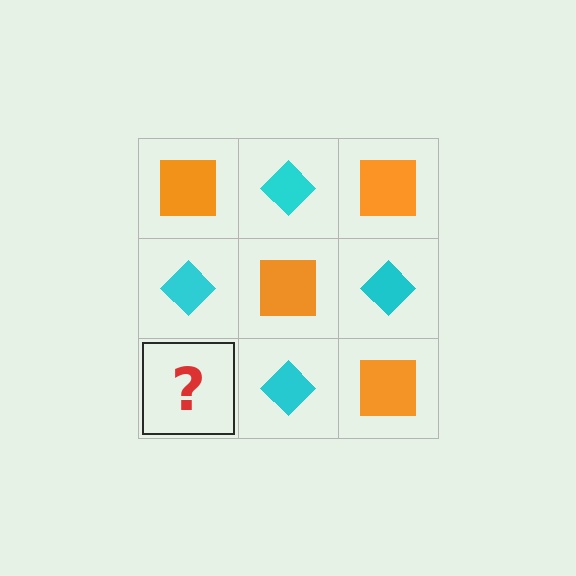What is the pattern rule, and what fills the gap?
The rule is that it alternates orange square and cyan diamond in a checkerboard pattern. The gap should be filled with an orange square.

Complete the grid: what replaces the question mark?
The question mark should be replaced with an orange square.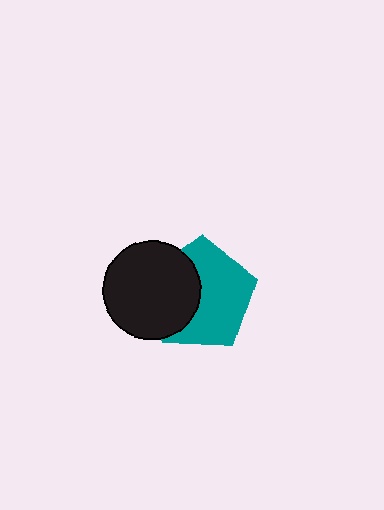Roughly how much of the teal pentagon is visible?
About half of it is visible (roughly 60%).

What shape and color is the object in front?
The object in front is a black circle.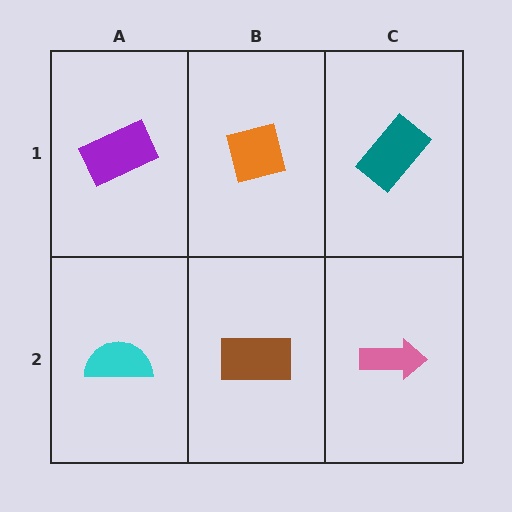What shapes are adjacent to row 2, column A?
A purple rectangle (row 1, column A), a brown rectangle (row 2, column B).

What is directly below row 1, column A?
A cyan semicircle.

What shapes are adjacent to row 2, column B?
An orange diamond (row 1, column B), a cyan semicircle (row 2, column A), a pink arrow (row 2, column C).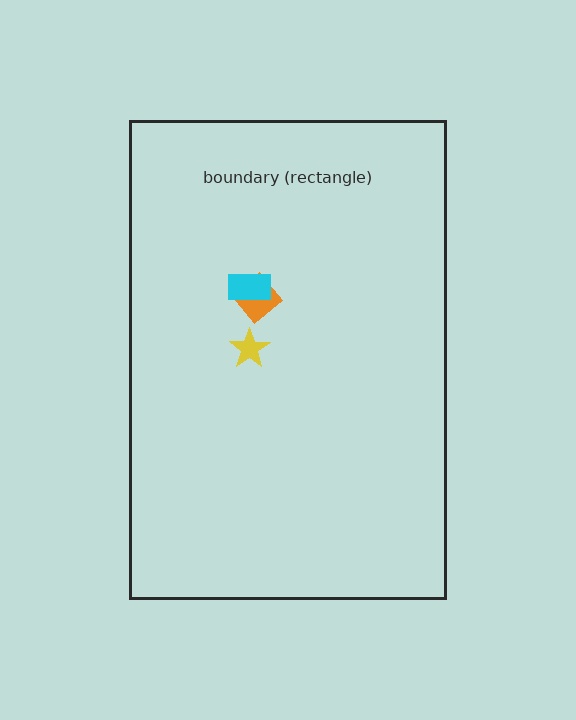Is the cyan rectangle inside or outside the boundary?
Inside.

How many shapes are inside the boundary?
3 inside, 0 outside.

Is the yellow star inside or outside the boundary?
Inside.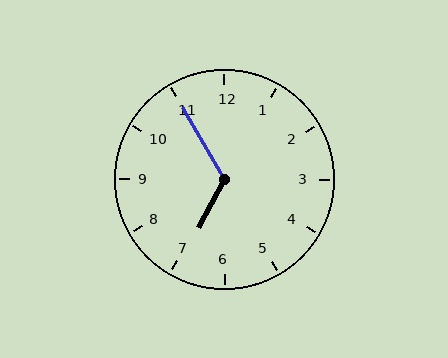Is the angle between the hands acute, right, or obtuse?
It is obtuse.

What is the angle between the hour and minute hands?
Approximately 122 degrees.